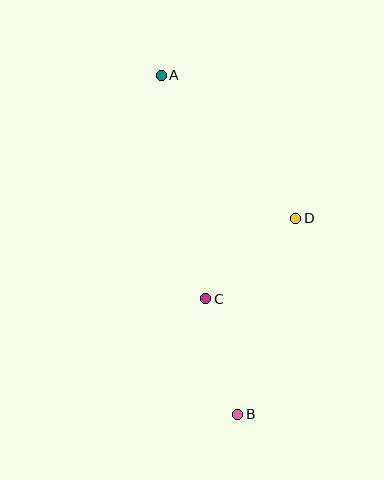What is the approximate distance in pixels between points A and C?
The distance between A and C is approximately 228 pixels.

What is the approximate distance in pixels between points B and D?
The distance between B and D is approximately 204 pixels.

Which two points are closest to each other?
Points B and C are closest to each other.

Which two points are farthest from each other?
Points A and B are farthest from each other.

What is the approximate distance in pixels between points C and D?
The distance between C and D is approximately 121 pixels.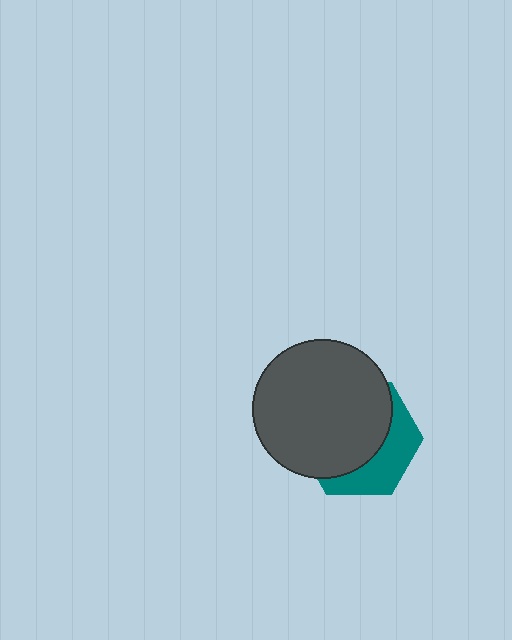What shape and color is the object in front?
The object in front is a dark gray circle.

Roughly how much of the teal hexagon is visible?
A small part of it is visible (roughly 36%).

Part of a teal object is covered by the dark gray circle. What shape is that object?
It is a hexagon.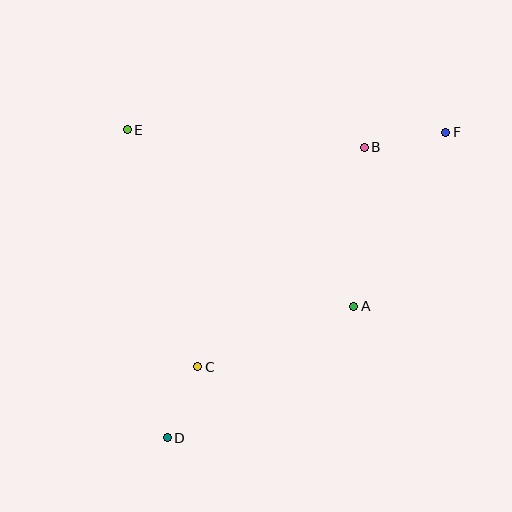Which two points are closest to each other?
Points C and D are closest to each other.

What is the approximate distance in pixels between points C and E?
The distance between C and E is approximately 247 pixels.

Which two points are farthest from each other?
Points D and F are farthest from each other.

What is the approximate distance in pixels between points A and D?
The distance between A and D is approximately 228 pixels.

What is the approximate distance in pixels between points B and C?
The distance between B and C is approximately 275 pixels.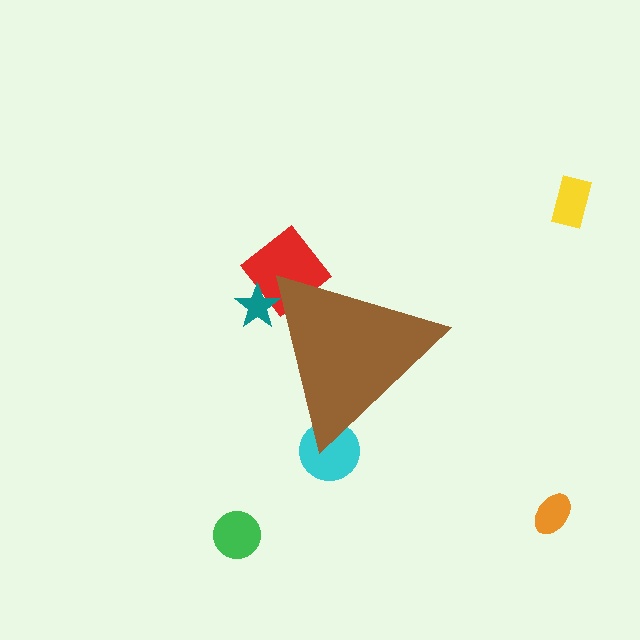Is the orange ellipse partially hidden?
No, the orange ellipse is fully visible.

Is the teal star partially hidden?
Yes, the teal star is partially hidden behind the brown triangle.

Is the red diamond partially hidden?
Yes, the red diamond is partially hidden behind the brown triangle.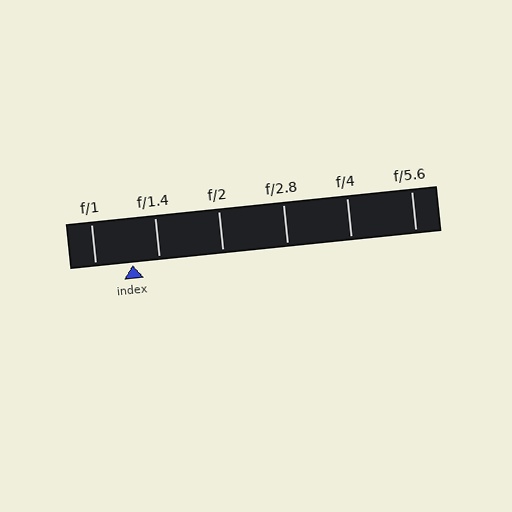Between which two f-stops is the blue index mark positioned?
The index mark is between f/1 and f/1.4.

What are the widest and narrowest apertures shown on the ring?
The widest aperture shown is f/1 and the narrowest is f/5.6.